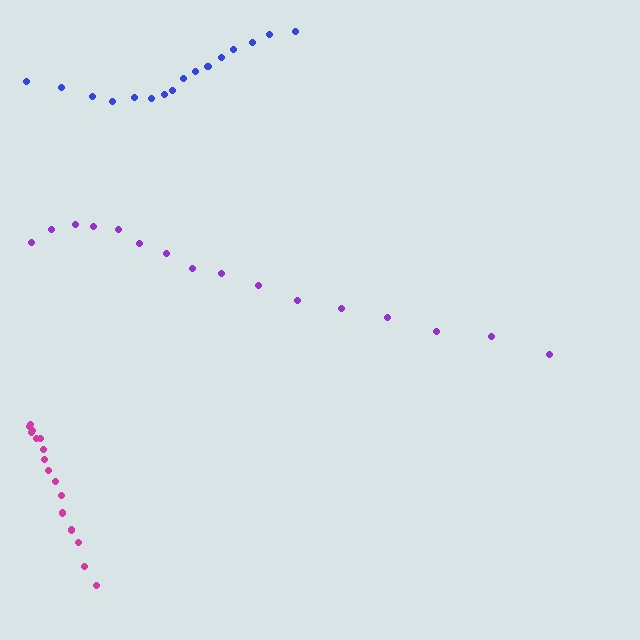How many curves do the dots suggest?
There are 3 distinct paths.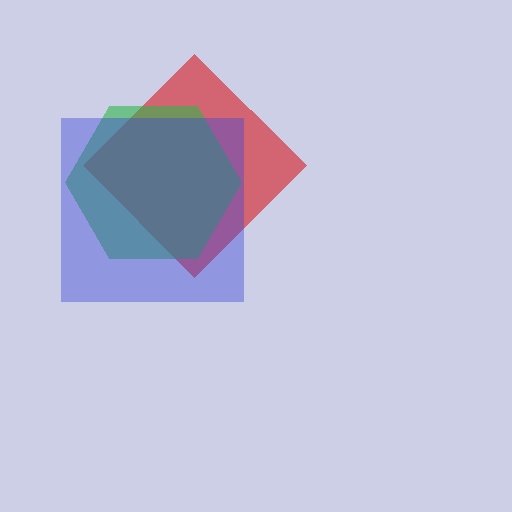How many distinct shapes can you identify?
There are 3 distinct shapes: a red diamond, a green hexagon, a blue square.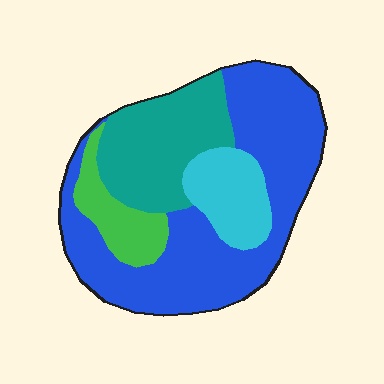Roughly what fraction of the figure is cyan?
Cyan covers roughly 15% of the figure.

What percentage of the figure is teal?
Teal takes up about one quarter (1/4) of the figure.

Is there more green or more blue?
Blue.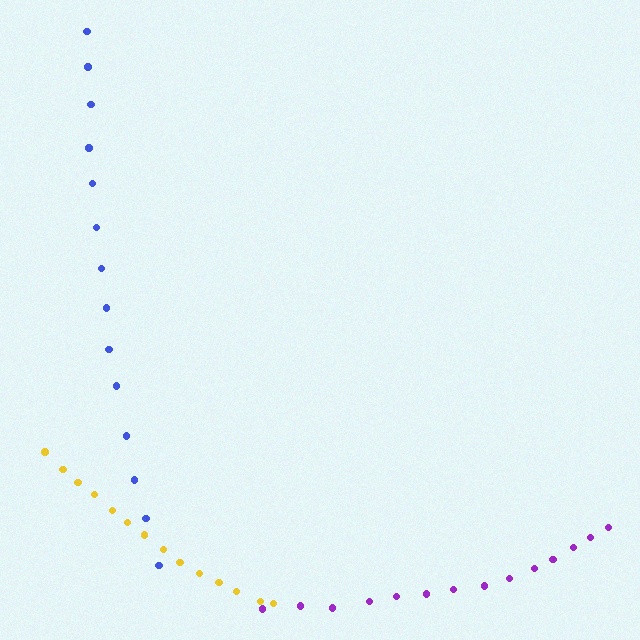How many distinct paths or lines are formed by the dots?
There are 3 distinct paths.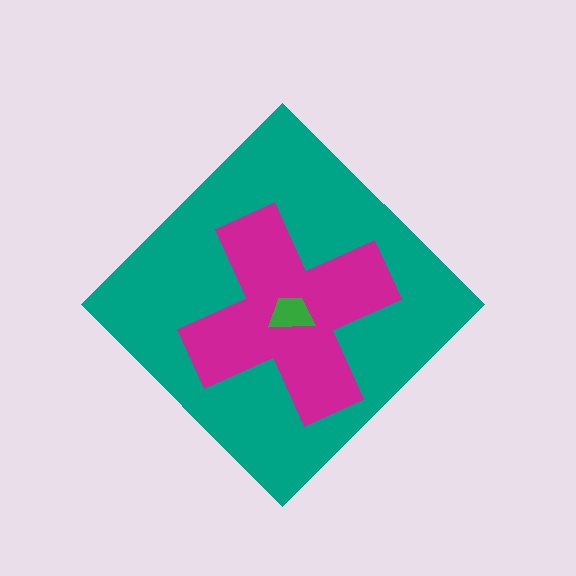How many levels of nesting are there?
3.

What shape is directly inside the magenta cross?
The green trapezoid.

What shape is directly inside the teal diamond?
The magenta cross.